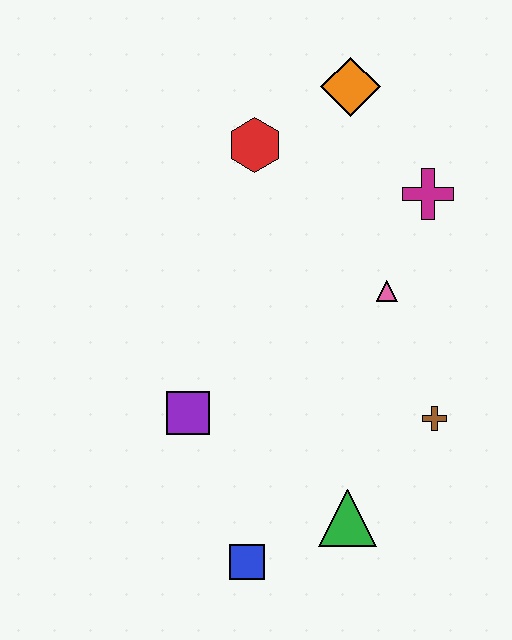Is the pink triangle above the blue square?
Yes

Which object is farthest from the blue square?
The orange diamond is farthest from the blue square.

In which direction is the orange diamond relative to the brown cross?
The orange diamond is above the brown cross.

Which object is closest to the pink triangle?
The magenta cross is closest to the pink triangle.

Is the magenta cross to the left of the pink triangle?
No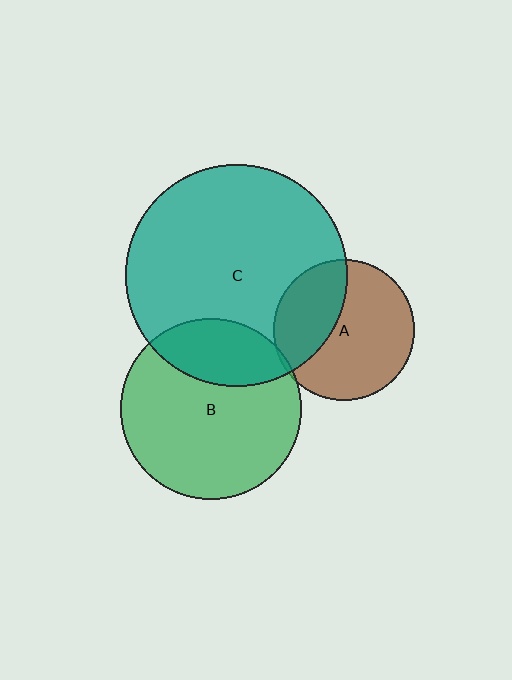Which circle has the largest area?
Circle C (teal).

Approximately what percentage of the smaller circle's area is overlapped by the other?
Approximately 25%.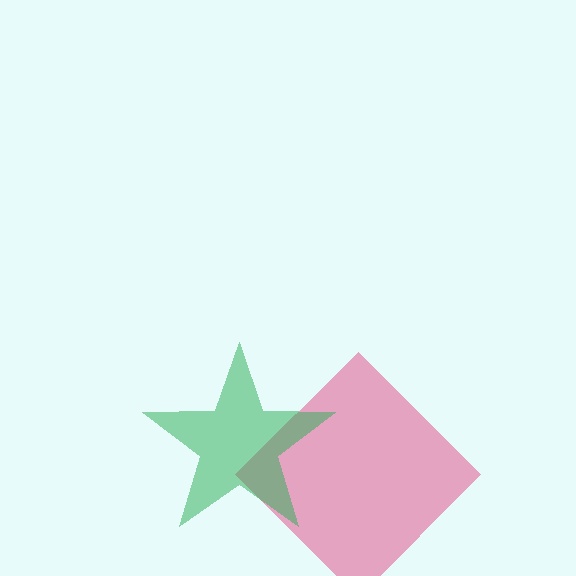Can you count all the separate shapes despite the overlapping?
Yes, there are 2 separate shapes.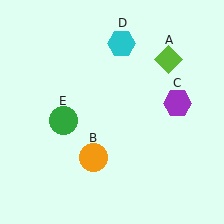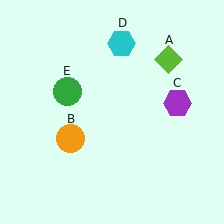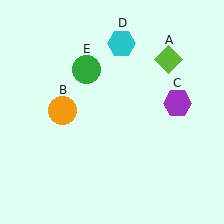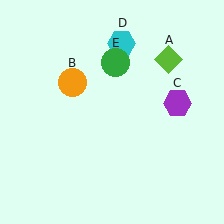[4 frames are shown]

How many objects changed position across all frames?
2 objects changed position: orange circle (object B), green circle (object E).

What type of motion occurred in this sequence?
The orange circle (object B), green circle (object E) rotated clockwise around the center of the scene.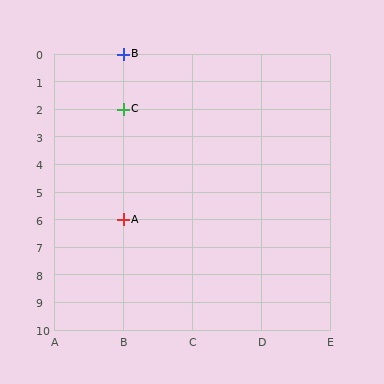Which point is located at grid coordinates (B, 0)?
Point B is at (B, 0).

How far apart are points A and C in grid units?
Points A and C are 4 rows apart.